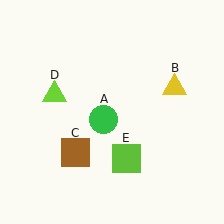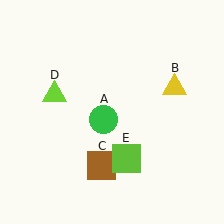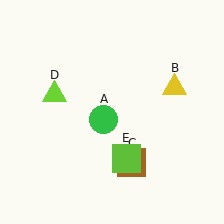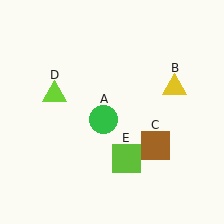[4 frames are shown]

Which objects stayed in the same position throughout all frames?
Green circle (object A) and yellow triangle (object B) and lime triangle (object D) and lime square (object E) remained stationary.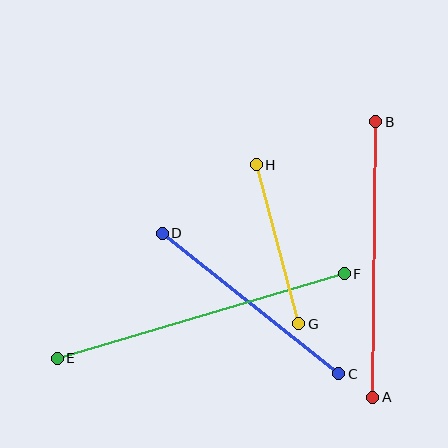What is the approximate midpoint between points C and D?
The midpoint is at approximately (250, 304) pixels.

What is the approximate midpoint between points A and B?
The midpoint is at approximately (374, 259) pixels.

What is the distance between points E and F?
The distance is approximately 299 pixels.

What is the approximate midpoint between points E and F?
The midpoint is at approximately (201, 316) pixels.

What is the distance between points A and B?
The distance is approximately 276 pixels.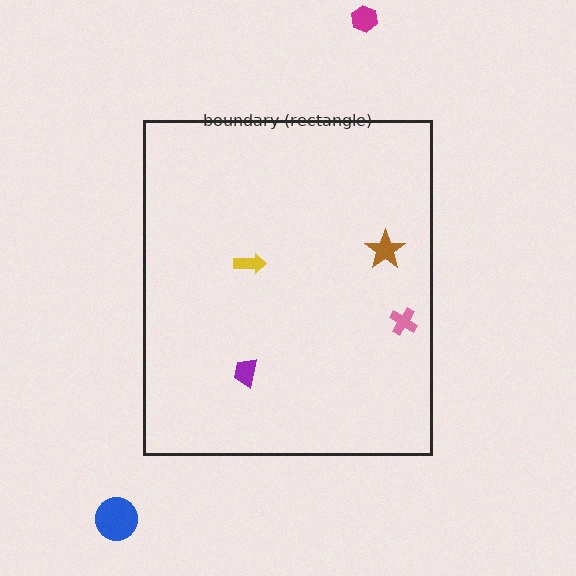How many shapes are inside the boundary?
4 inside, 2 outside.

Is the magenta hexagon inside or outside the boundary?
Outside.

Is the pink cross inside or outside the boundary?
Inside.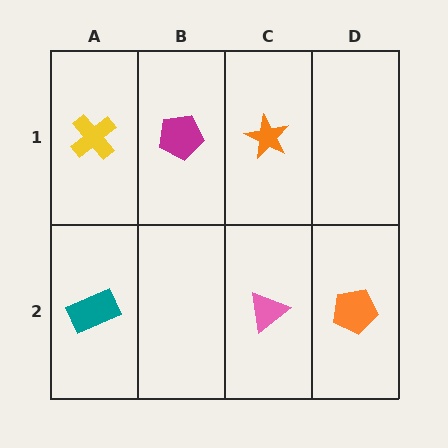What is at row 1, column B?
A magenta pentagon.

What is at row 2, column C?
A pink triangle.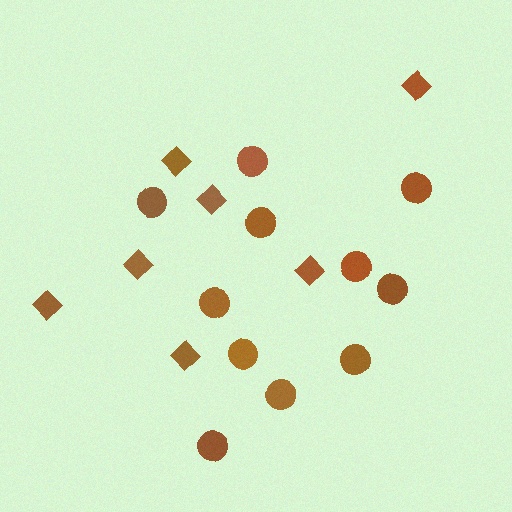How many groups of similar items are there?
There are 2 groups: one group of diamonds (7) and one group of circles (11).